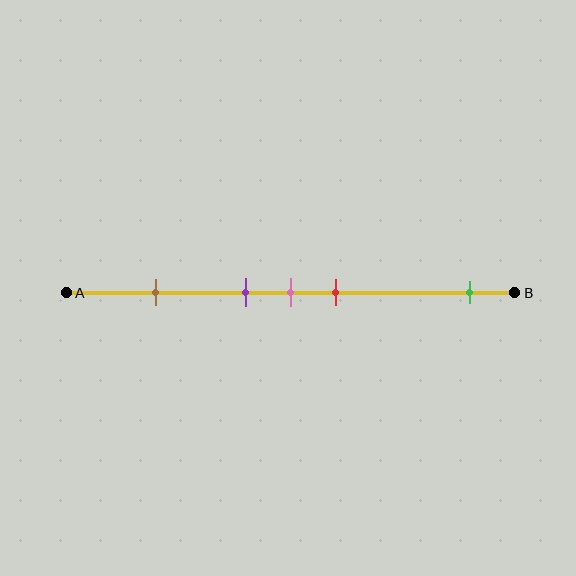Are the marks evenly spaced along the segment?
No, the marks are not evenly spaced.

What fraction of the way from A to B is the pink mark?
The pink mark is approximately 50% (0.5) of the way from A to B.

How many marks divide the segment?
There are 5 marks dividing the segment.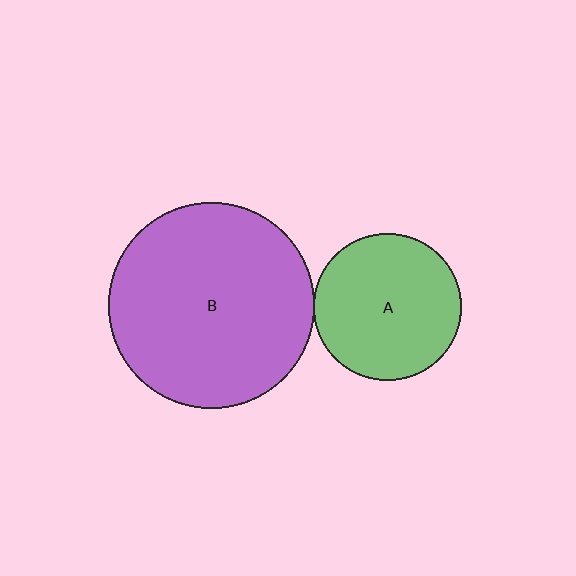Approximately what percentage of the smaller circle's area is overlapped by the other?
Approximately 5%.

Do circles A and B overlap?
Yes.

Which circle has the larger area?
Circle B (purple).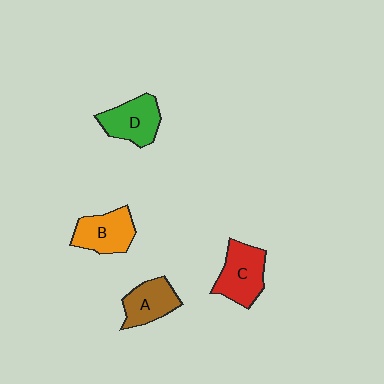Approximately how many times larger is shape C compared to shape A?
Approximately 1.2 times.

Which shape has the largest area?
Shape C (red).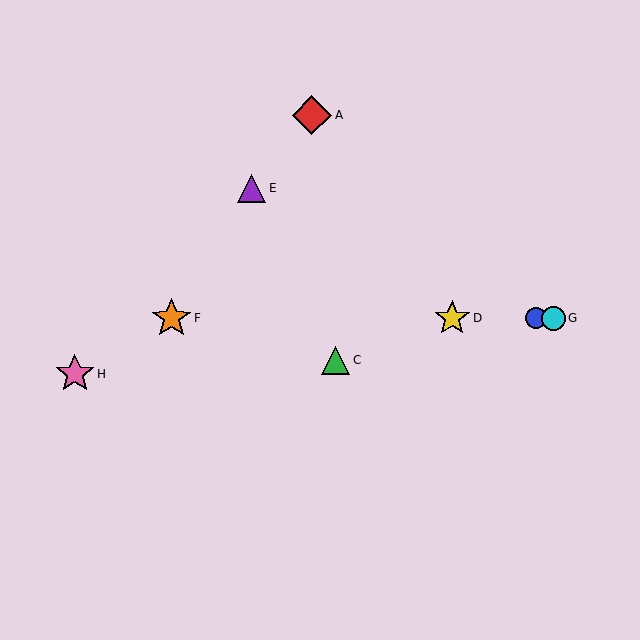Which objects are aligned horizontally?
Objects B, D, F, G are aligned horizontally.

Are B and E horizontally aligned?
No, B is at y≈318 and E is at y≈188.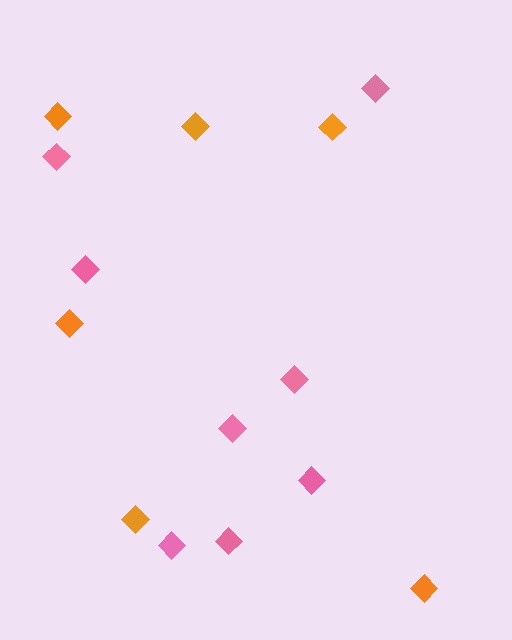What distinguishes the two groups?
There are 2 groups: one group of orange diamonds (6) and one group of pink diamonds (8).